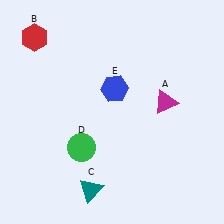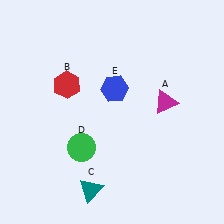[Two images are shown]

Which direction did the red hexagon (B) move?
The red hexagon (B) moved down.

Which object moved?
The red hexagon (B) moved down.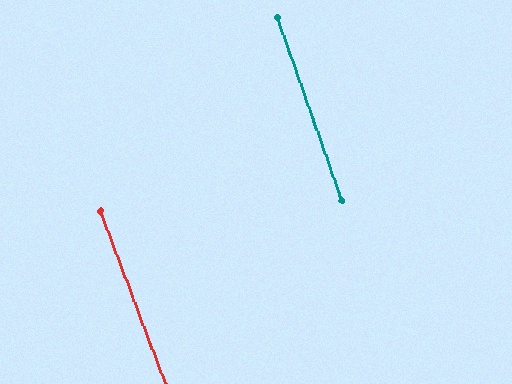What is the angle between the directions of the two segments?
Approximately 1 degree.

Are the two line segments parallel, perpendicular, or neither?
Parallel — their directions differ by only 1.2°.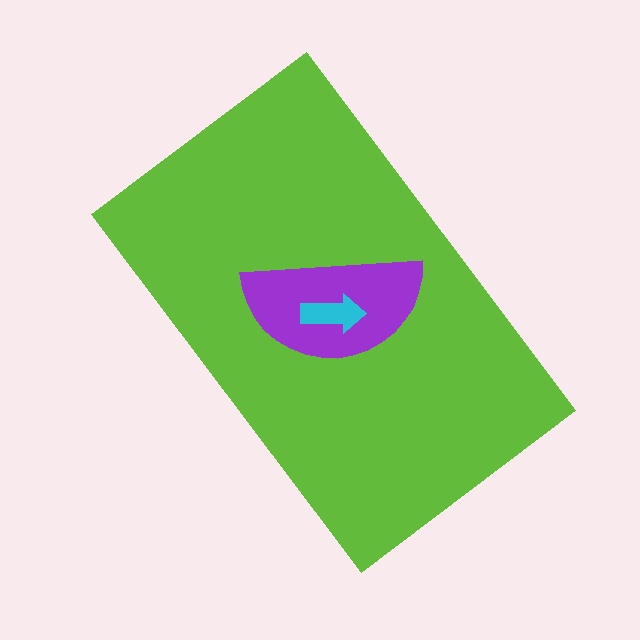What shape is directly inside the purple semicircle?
The cyan arrow.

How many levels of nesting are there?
3.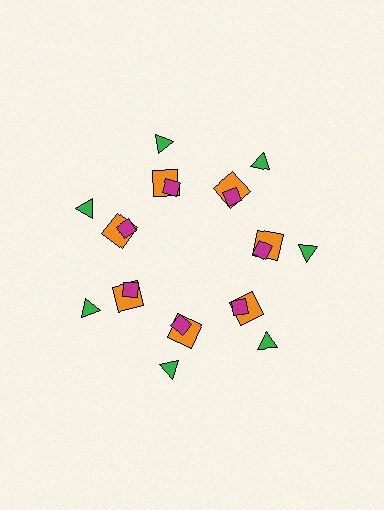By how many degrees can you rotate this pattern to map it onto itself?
The pattern maps onto itself every 51 degrees of rotation.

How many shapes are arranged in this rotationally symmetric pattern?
There are 21 shapes, arranged in 7 groups of 3.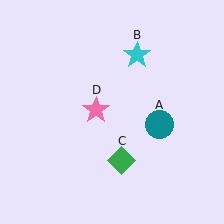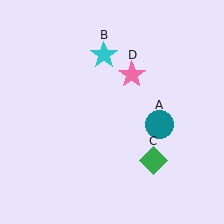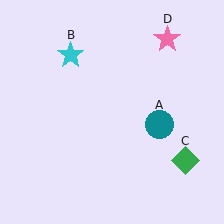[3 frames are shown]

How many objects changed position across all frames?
3 objects changed position: cyan star (object B), green diamond (object C), pink star (object D).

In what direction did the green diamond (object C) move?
The green diamond (object C) moved right.